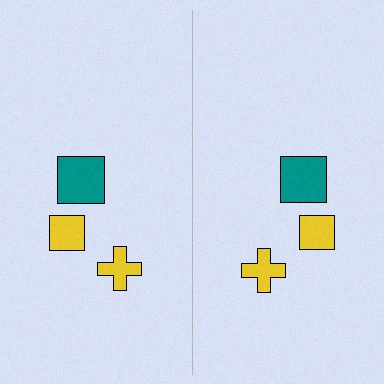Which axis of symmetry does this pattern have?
The pattern has a vertical axis of symmetry running through the center of the image.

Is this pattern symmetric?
Yes, this pattern has bilateral (reflection) symmetry.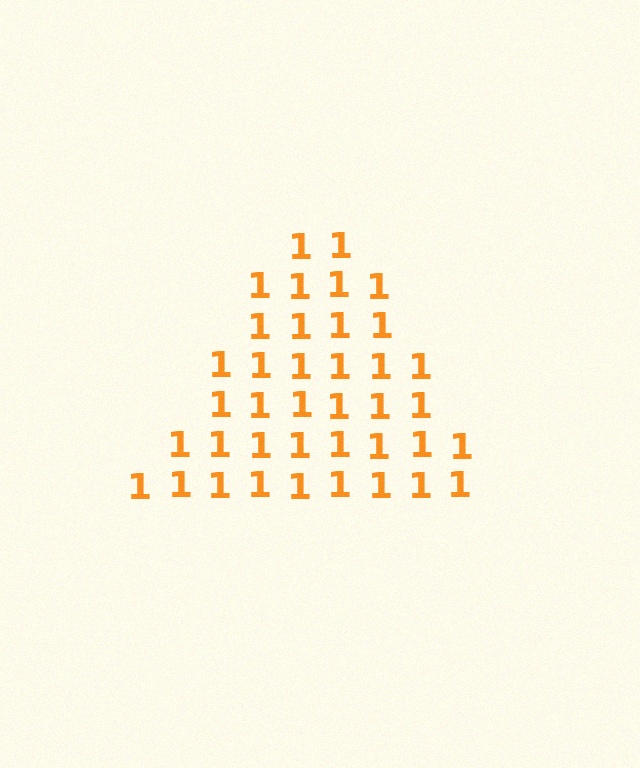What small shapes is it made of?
It is made of small digit 1's.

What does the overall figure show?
The overall figure shows a triangle.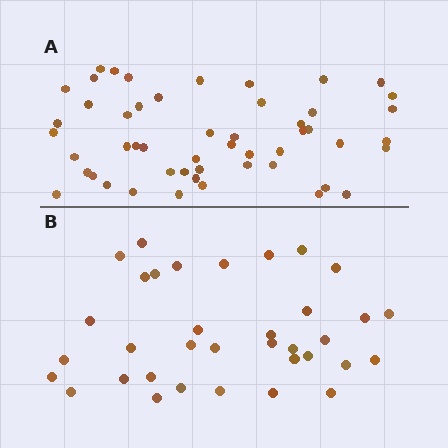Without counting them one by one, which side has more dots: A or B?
Region A (the top region) has more dots.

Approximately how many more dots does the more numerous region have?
Region A has approximately 15 more dots than region B.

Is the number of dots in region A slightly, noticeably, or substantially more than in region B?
Region A has substantially more. The ratio is roughly 1.5 to 1.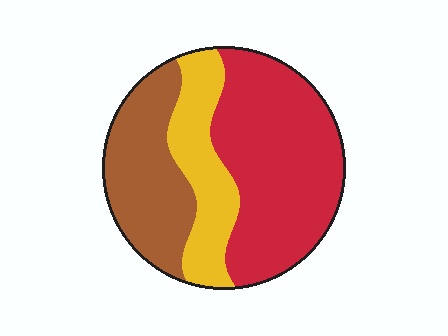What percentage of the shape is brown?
Brown covers around 30% of the shape.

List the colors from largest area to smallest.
From largest to smallest: red, brown, yellow.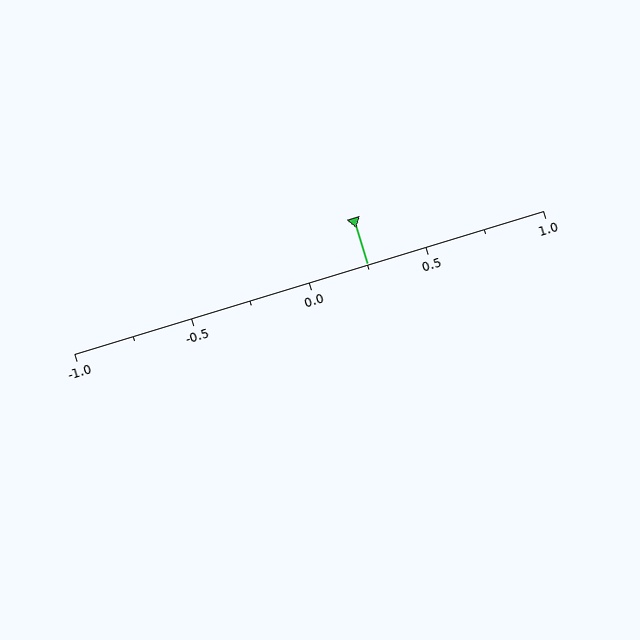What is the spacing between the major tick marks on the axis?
The major ticks are spaced 0.5 apart.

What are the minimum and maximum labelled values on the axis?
The axis runs from -1.0 to 1.0.